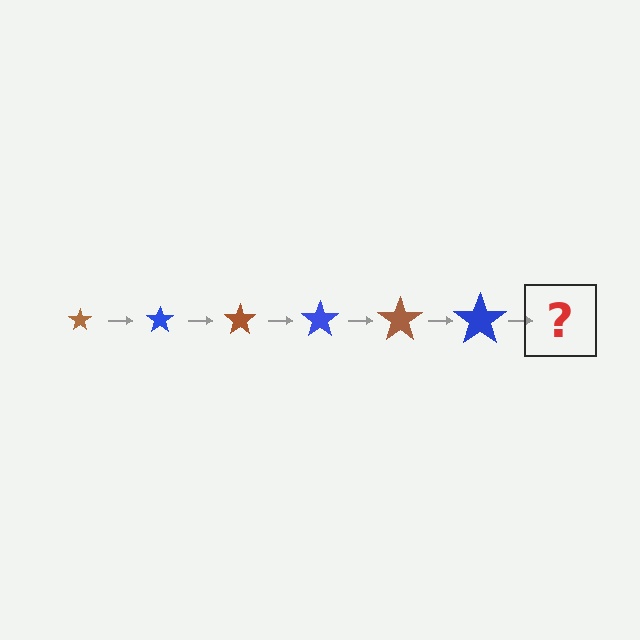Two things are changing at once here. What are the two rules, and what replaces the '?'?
The two rules are that the star grows larger each step and the color cycles through brown and blue. The '?' should be a brown star, larger than the previous one.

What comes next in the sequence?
The next element should be a brown star, larger than the previous one.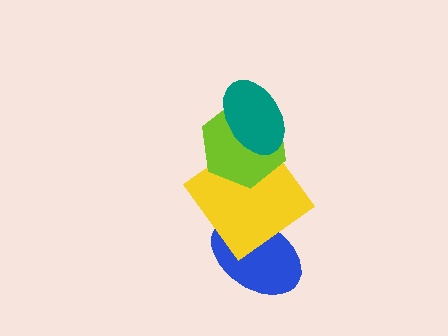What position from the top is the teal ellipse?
The teal ellipse is 1st from the top.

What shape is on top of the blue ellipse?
The yellow diamond is on top of the blue ellipse.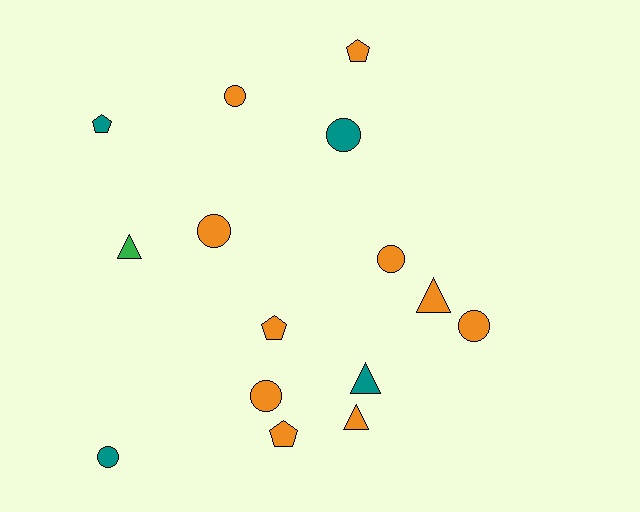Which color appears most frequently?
Orange, with 10 objects.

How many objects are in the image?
There are 15 objects.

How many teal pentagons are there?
There is 1 teal pentagon.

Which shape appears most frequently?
Circle, with 7 objects.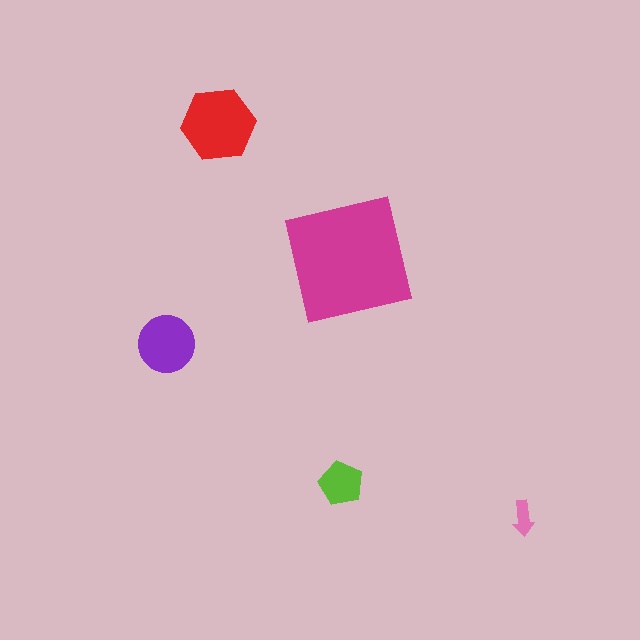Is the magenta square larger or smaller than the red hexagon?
Larger.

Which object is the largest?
The magenta square.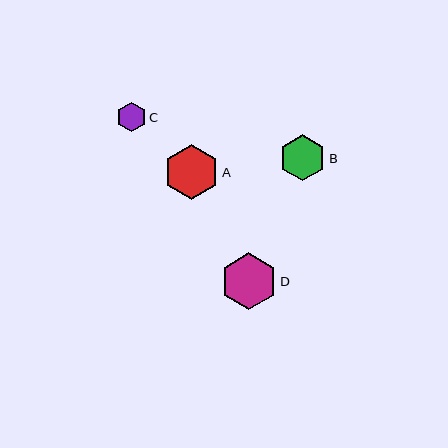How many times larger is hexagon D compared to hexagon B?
Hexagon D is approximately 1.2 times the size of hexagon B.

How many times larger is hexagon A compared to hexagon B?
Hexagon A is approximately 1.2 times the size of hexagon B.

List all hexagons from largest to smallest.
From largest to smallest: D, A, B, C.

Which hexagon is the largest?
Hexagon D is the largest with a size of approximately 56 pixels.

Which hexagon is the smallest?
Hexagon C is the smallest with a size of approximately 29 pixels.